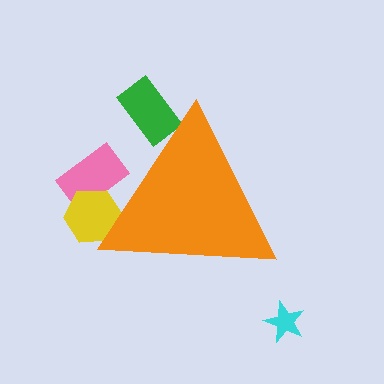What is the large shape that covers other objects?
An orange triangle.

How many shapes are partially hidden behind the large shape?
3 shapes are partially hidden.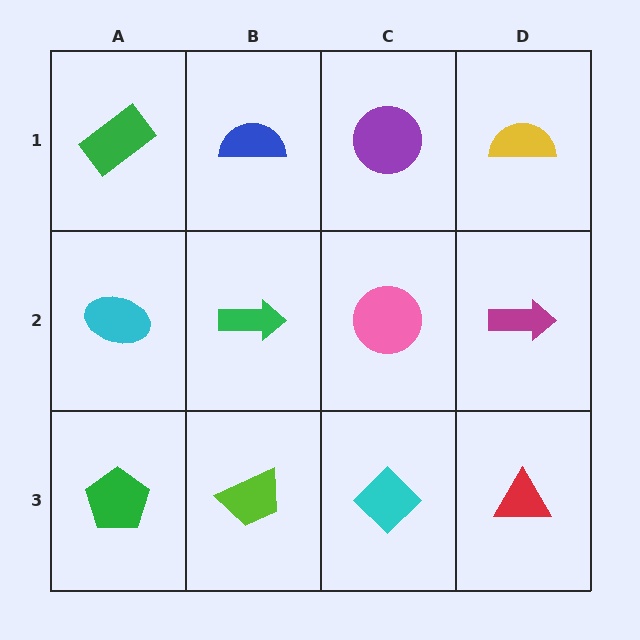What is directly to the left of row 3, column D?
A cyan diamond.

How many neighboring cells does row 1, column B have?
3.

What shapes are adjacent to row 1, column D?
A magenta arrow (row 2, column D), a purple circle (row 1, column C).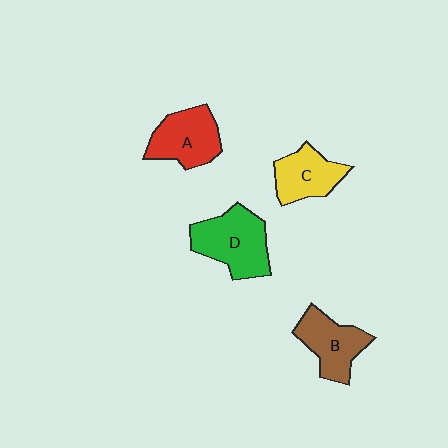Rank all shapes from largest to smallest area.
From largest to smallest: D (green), A (red), B (brown), C (yellow).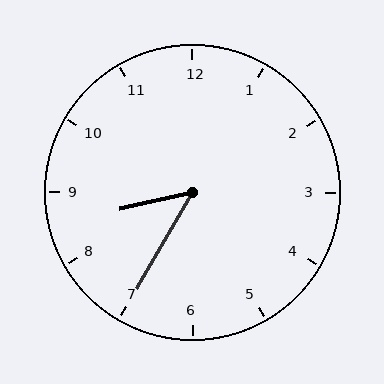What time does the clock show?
8:35.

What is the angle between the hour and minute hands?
Approximately 48 degrees.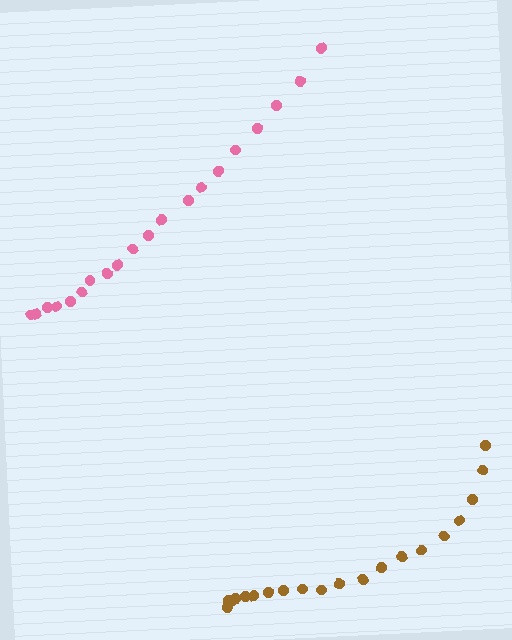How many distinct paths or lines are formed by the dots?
There are 2 distinct paths.